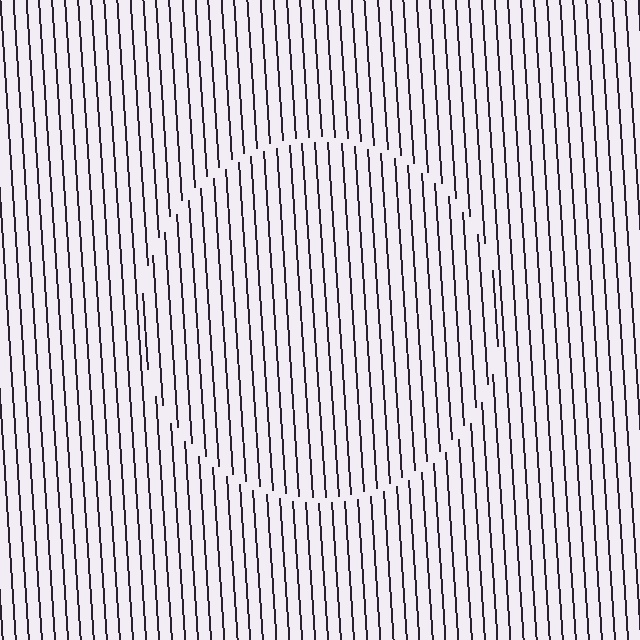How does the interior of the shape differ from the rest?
The interior of the shape contains the same grating, shifted by half a period — the contour is defined by the phase discontinuity where line-ends from the inner and outer gratings abut.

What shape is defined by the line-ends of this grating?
An illusory circle. The interior of the shape contains the same grating, shifted by half a period — the contour is defined by the phase discontinuity where line-ends from the inner and outer gratings abut.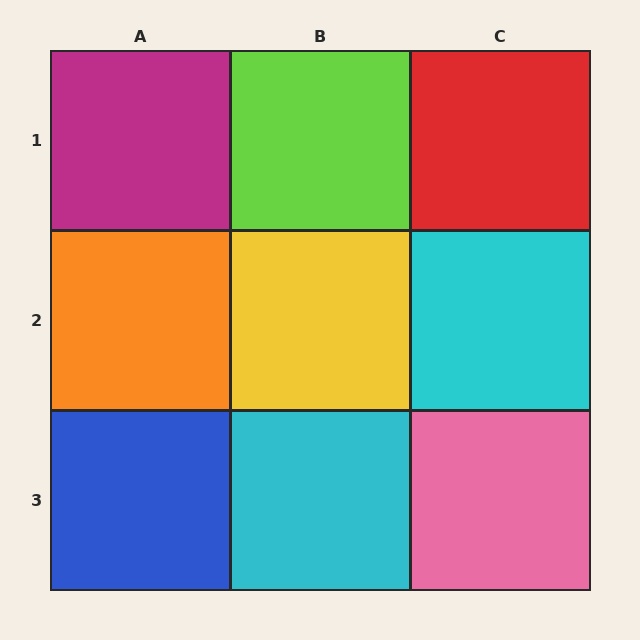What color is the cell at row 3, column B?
Cyan.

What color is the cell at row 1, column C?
Red.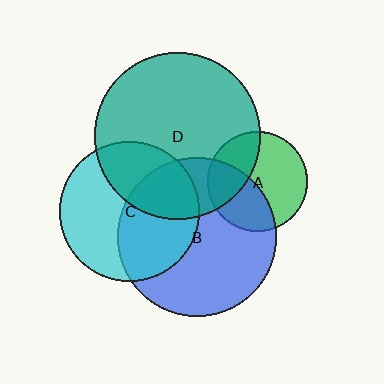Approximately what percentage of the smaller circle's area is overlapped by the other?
Approximately 45%.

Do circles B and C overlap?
Yes.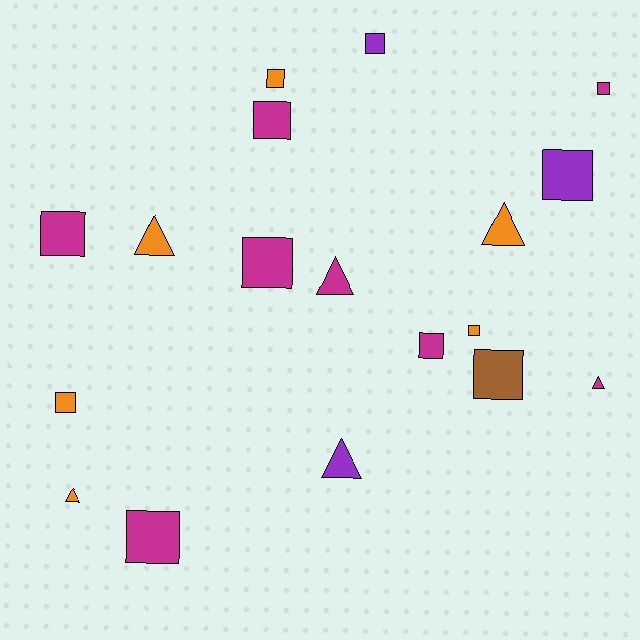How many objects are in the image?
There are 18 objects.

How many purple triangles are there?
There is 1 purple triangle.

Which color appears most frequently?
Magenta, with 8 objects.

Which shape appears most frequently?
Square, with 12 objects.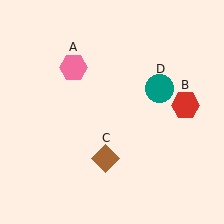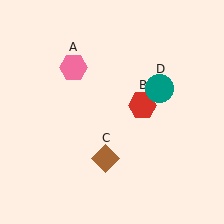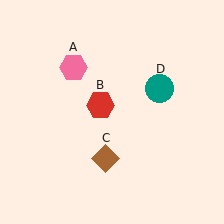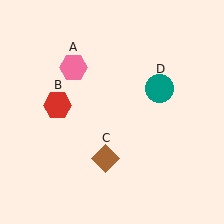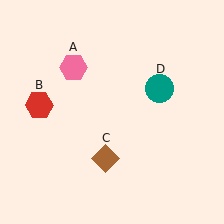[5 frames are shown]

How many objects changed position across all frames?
1 object changed position: red hexagon (object B).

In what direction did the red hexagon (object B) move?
The red hexagon (object B) moved left.